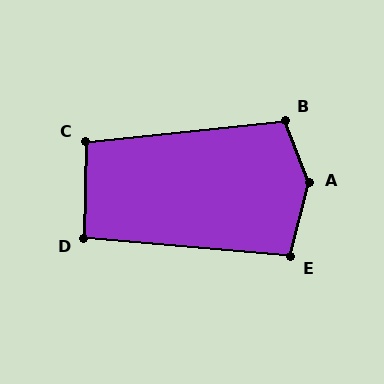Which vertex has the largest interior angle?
A, at approximately 145 degrees.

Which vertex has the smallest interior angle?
D, at approximately 94 degrees.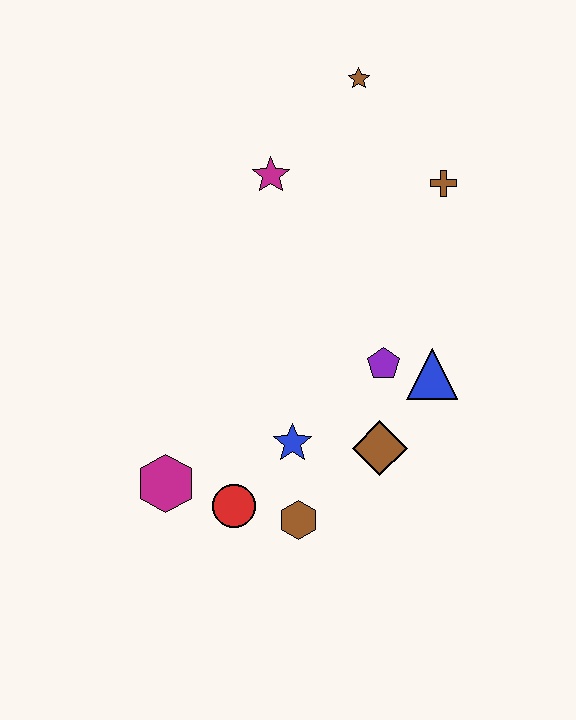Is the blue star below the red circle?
No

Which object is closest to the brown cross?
The brown star is closest to the brown cross.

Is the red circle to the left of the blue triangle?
Yes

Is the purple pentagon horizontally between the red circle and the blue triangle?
Yes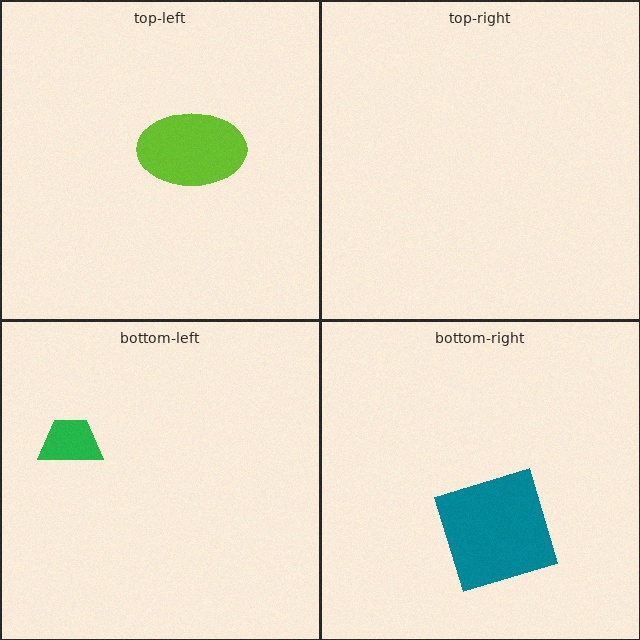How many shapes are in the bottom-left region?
1.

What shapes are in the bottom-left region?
The green trapezoid.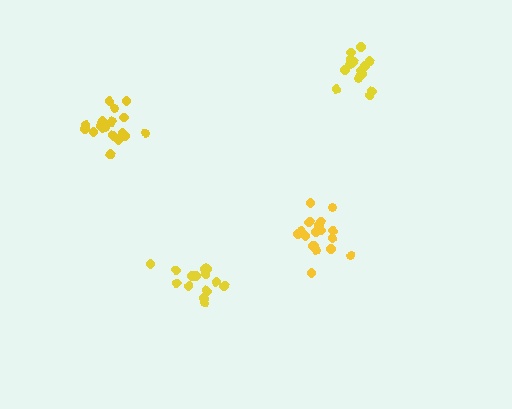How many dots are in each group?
Group 1: 19 dots, Group 2: 16 dots, Group 3: 20 dots, Group 4: 15 dots (70 total).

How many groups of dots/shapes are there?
There are 4 groups.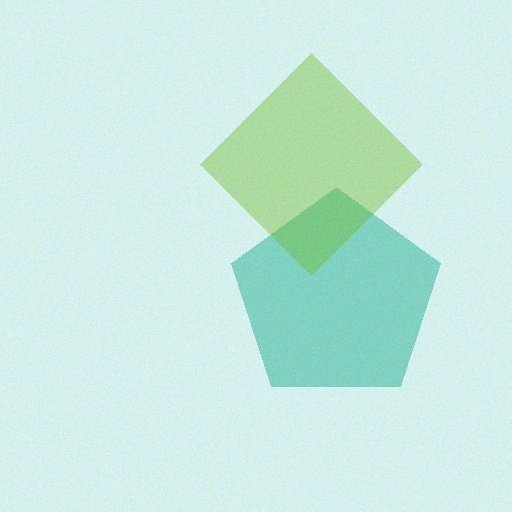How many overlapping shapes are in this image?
There are 2 overlapping shapes in the image.